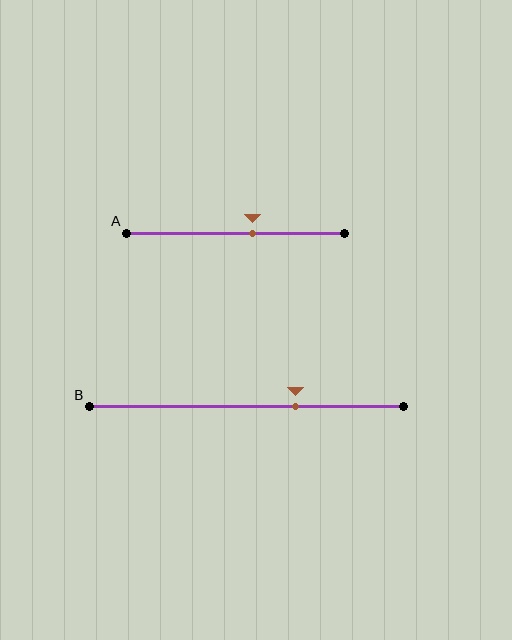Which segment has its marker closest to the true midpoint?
Segment A has its marker closest to the true midpoint.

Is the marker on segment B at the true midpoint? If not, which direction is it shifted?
No, the marker on segment B is shifted to the right by about 16% of the segment length.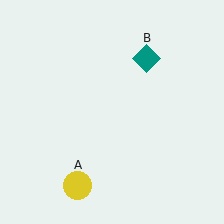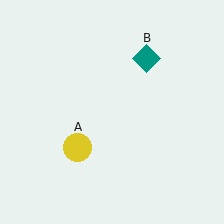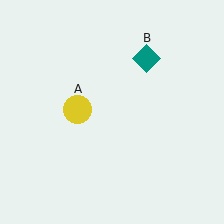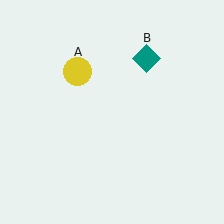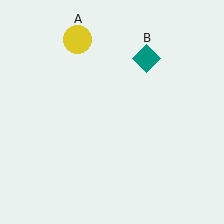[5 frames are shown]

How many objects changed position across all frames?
1 object changed position: yellow circle (object A).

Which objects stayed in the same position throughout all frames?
Teal diamond (object B) remained stationary.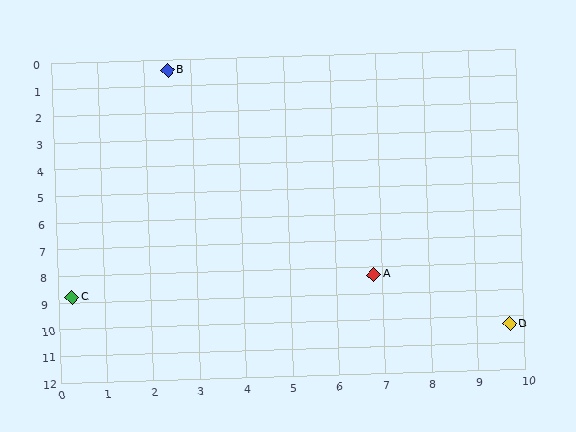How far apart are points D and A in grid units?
Points D and A are about 3.5 grid units apart.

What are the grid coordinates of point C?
Point C is at approximately (0.3, 8.8).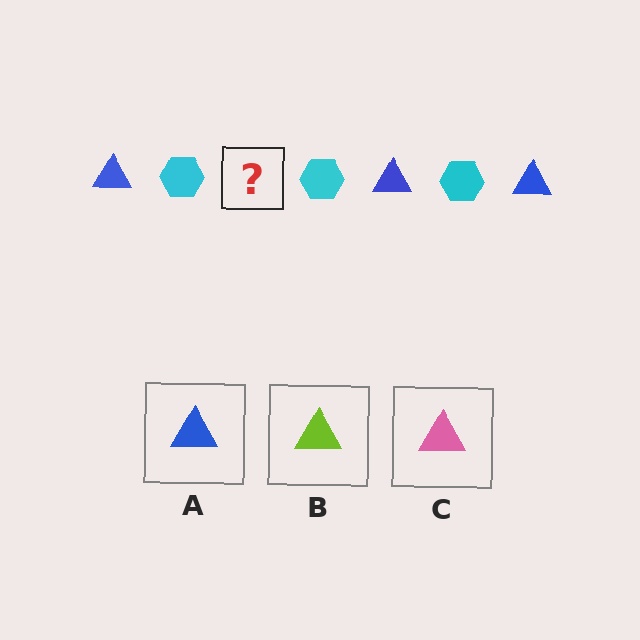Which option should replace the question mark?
Option A.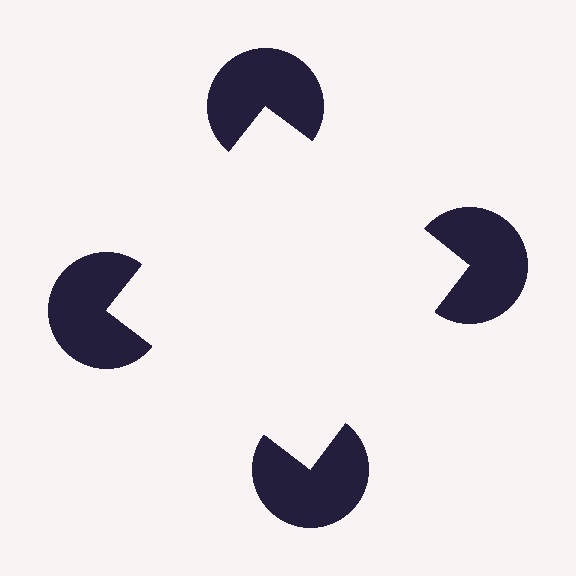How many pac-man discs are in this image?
There are 4 — one at each vertex of the illusory square.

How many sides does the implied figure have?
4 sides.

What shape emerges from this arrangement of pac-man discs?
An illusory square — its edges are inferred from the aligned wedge cuts in the pac-man discs, not physically drawn.